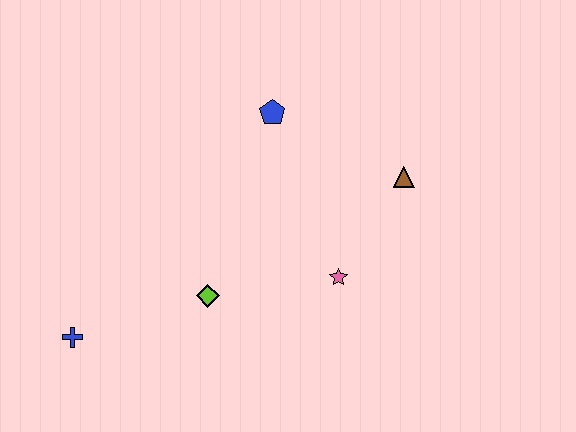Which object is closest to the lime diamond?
The pink star is closest to the lime diamond.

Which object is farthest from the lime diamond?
The brown triangle is farthest from the lime diamond.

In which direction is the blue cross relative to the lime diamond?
The blue cross is to the left of the lime diamond.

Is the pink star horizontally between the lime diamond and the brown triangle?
Yes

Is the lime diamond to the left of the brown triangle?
Yes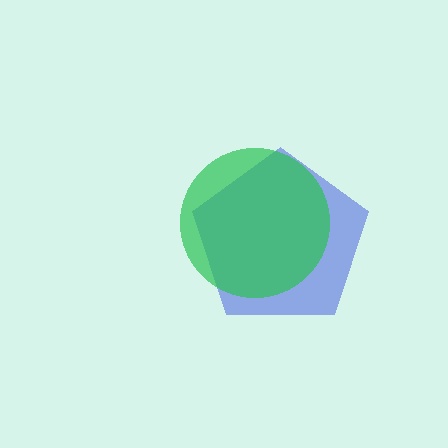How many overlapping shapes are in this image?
There are 2 overlapping shapes in the image.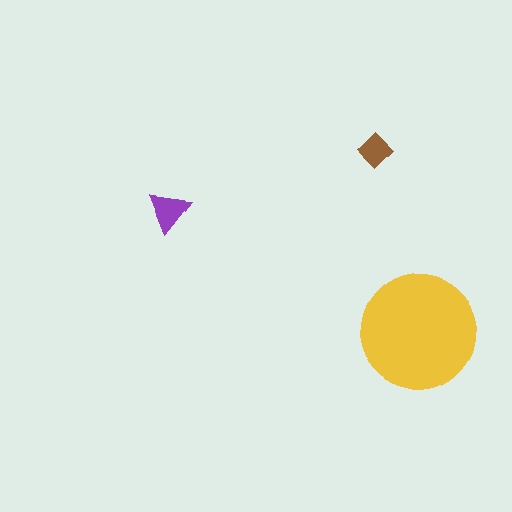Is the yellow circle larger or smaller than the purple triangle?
Larger.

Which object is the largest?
The yellow circle.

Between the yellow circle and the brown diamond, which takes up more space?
The yellow circle.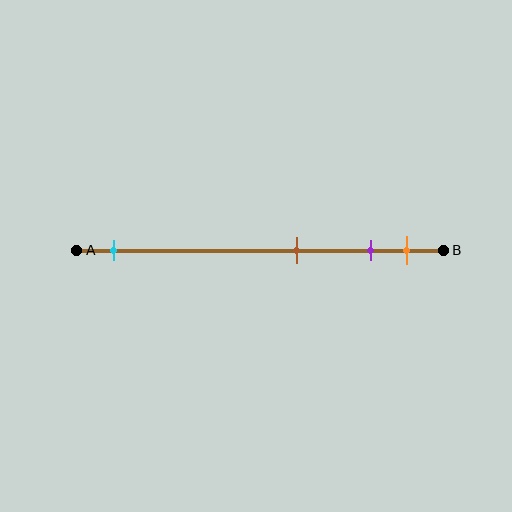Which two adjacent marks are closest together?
The purple and orange marks are the closest adjacent pair.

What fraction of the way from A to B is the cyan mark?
The cyan mark is approximately 10% (0.1) of the way from A to B.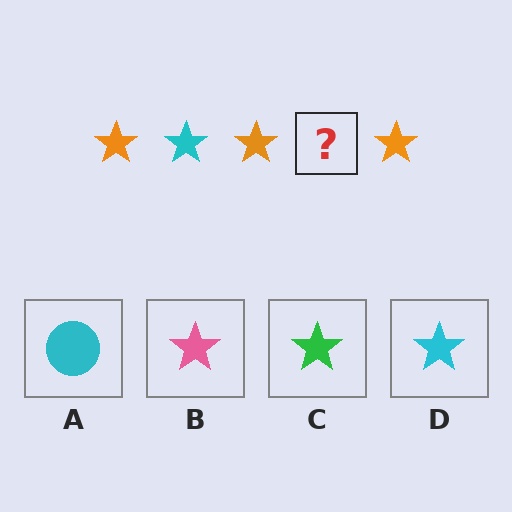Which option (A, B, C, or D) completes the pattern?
D.